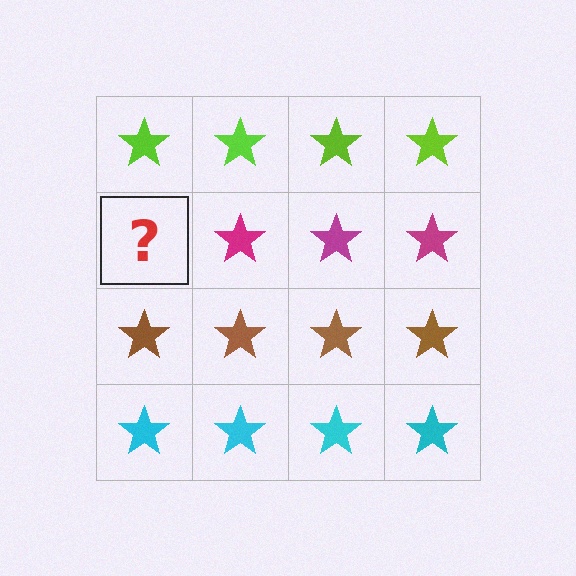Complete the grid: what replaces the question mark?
The question mark should be replaced with a magenta star.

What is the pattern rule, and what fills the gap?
The rule is that each row has a consistent color. The gap should be filled with a magenta star.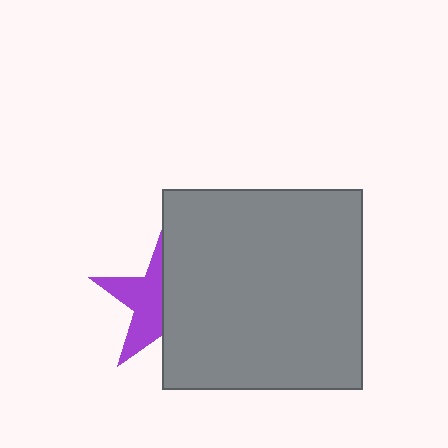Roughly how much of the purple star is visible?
About half of it is visible (roughly 46%).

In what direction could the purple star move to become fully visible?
The purple star could move left. That would shift it out from behind the gray square entirely.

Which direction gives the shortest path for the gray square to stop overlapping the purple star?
Moving right gives the shortest separation.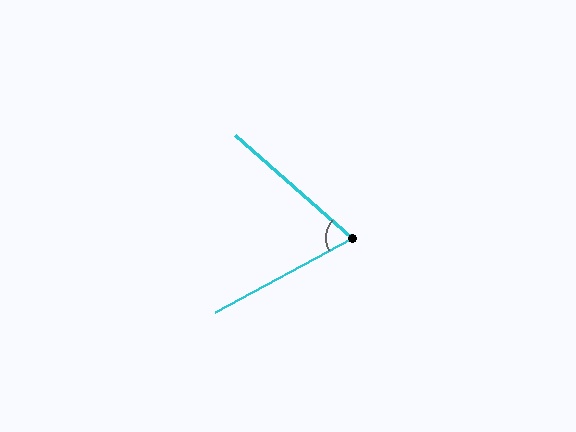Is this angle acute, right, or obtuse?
It is acute.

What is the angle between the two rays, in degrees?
Approximately 69 degrees.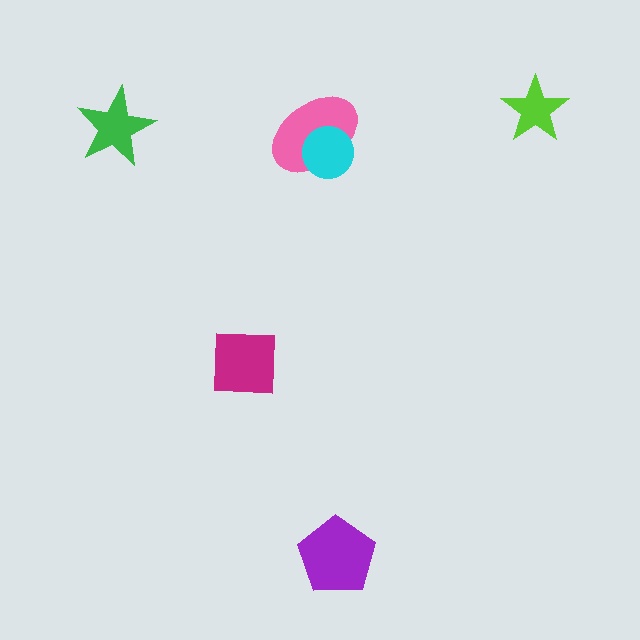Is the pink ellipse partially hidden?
Yes, it is partially covered by another shape.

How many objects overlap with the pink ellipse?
1 object overlaps with the pink ellipse.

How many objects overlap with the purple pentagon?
0 objects overlap with the purple pentagon.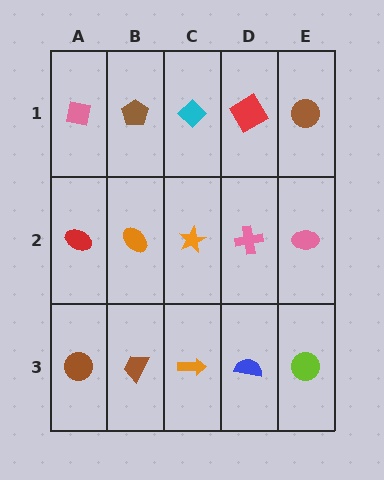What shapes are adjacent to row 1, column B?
An orange ellipse (row 2, column B), a pink square (row 1, column A), a cyan diamond (row 1, column C).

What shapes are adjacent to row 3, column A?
A red ellipse (row 2, column A), a brown trapezoid (row 3, column B).